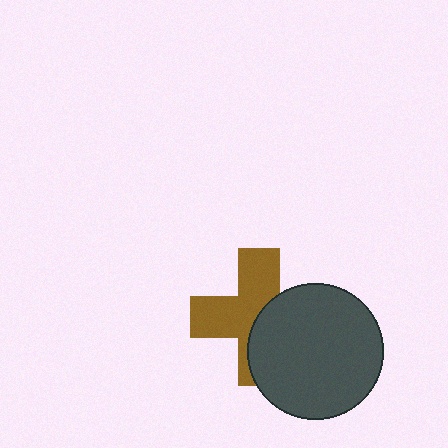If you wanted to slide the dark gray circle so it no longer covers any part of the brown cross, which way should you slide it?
Slide it right — that is the most direct way to separate the two shapes.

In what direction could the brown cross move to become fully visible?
The brown cross could move left. That would shift it out from behind the dark gray circle entirely.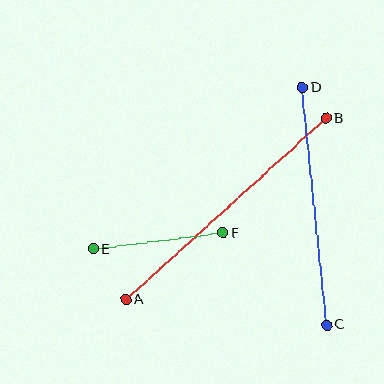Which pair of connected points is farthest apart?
Points A and B are farthest apart.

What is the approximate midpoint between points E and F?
The midpoint is at approximately (158, 241) pixels.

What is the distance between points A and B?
The distance is approximately 270 pixels.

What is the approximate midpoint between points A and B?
The midpoint is at approximately (226, 209) pixels.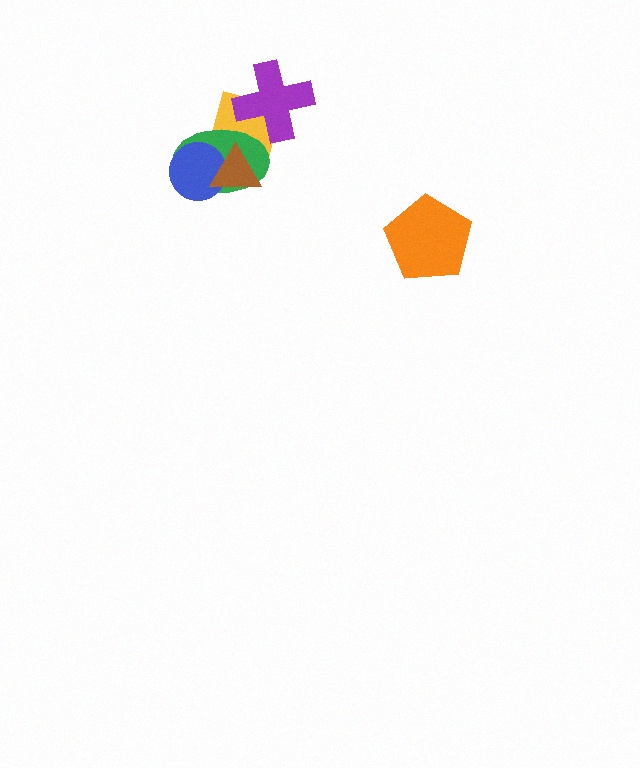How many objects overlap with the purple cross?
2 objects overlap with the purple cross.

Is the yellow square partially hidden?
Yes, it is partially covered by another shape.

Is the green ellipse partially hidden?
Yes, it is partially covered by another shape.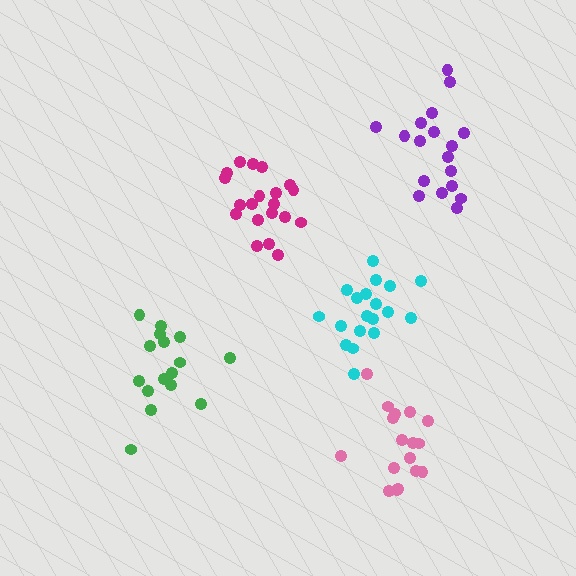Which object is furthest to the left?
The green cluster is leftmost.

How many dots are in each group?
Group 1: 18 dots, Group 2: 17 dots, Group 3: 20 dots, Group 4: 19 dots, Group 5: 16 dots (90 total).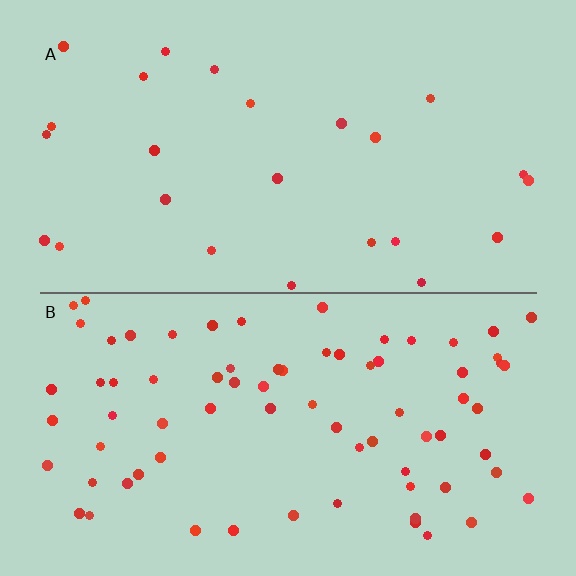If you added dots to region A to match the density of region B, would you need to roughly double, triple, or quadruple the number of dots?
Approximately triple.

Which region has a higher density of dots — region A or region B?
B (the bottom).